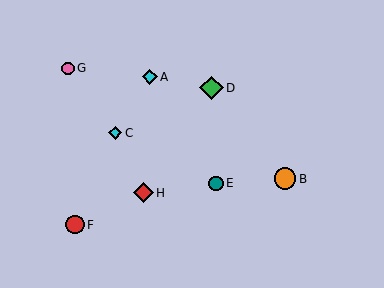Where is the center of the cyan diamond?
The center of the cyan diamond is at (115, 133).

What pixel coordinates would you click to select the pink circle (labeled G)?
Click at (68, 68) to select the pink circle G.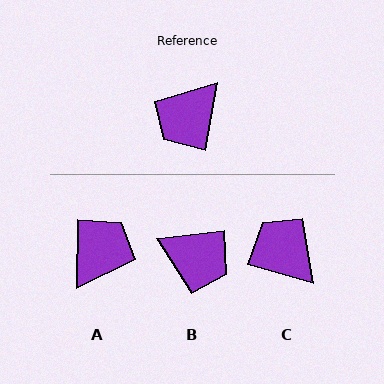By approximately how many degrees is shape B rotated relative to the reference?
Approximately 106 degrees counter-clockwise.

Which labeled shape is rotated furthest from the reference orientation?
A, about 170 degrees away.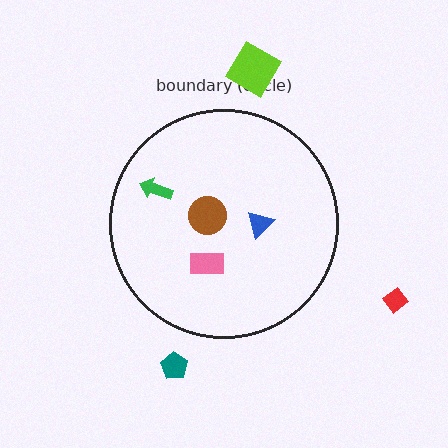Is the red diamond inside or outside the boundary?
Outside.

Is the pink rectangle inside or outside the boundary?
Inside.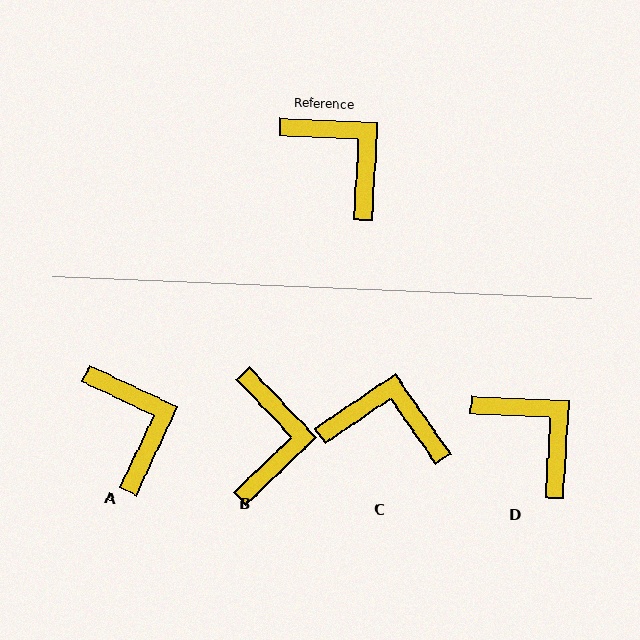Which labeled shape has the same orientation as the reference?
D.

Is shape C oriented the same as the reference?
No, it is off by about 38 degrees.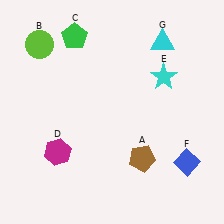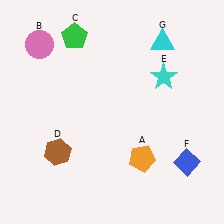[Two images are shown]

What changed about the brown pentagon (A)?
In Image 1, A is brown. In Image 2, it changed to orange.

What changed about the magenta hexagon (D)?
In Image 1, D is magenta. In Image 2, it changed to brown.